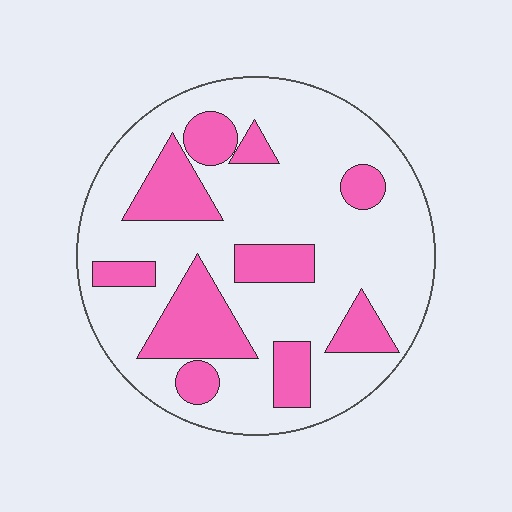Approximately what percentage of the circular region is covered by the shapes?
Approximately 25%.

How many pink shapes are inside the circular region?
10.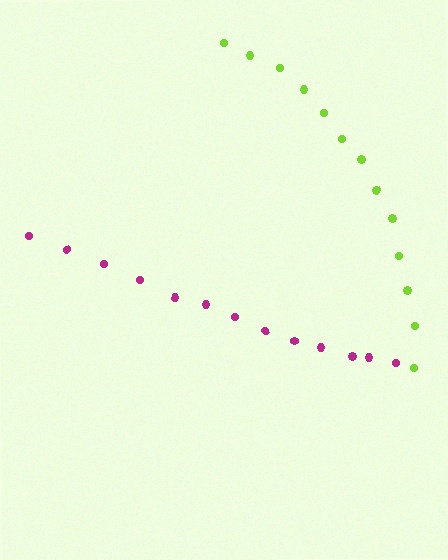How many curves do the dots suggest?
There are 2 distinct paths.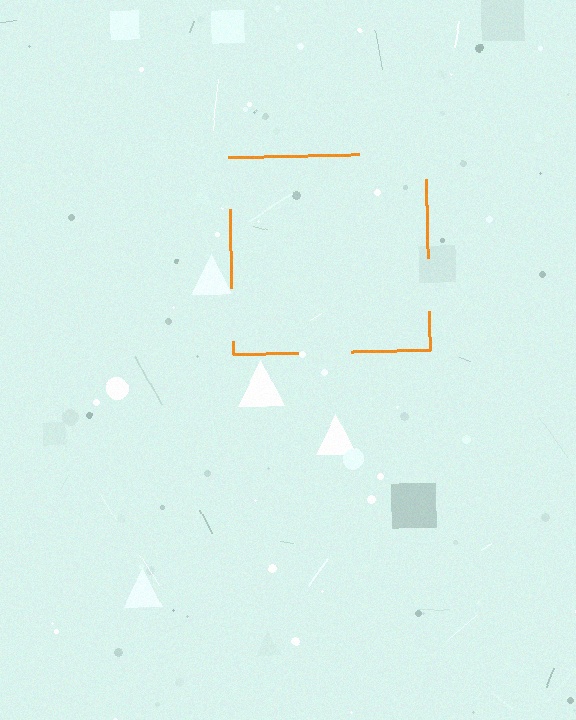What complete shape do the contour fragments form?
The contour fragments form a square.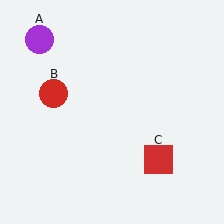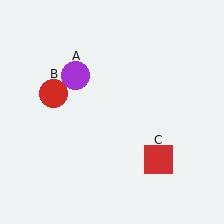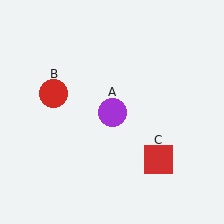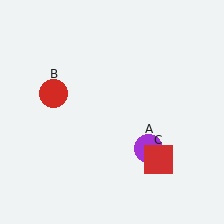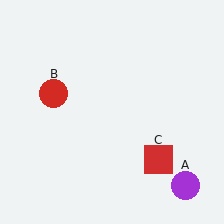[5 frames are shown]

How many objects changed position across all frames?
1 object changed position: purple circle (object A).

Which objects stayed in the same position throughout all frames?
Red circle (object B) and red square (object C) remained stationary.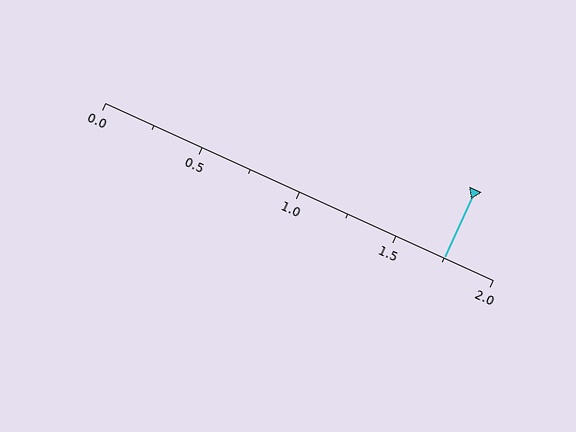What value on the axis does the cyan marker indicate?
The marker indicates approximately 1.75.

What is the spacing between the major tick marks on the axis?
The major ticks are spaced 0.5 apart.